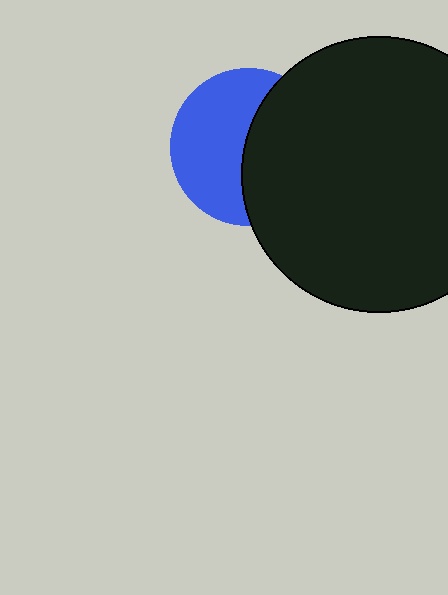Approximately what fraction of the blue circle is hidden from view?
Roughly 48% of the blue circle is hidden behind the black circle.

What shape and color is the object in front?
The object in front is a black circle.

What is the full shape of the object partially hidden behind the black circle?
The partially hidden object is a blue circle.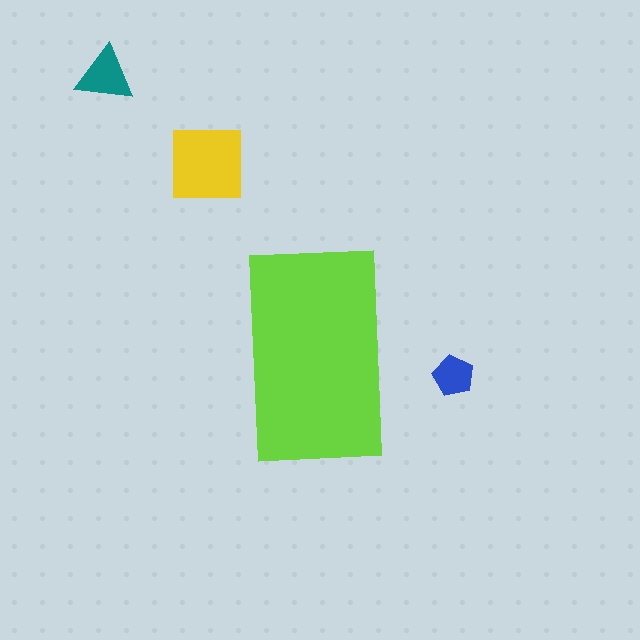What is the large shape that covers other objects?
A lime rectangle.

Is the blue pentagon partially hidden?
No, the blue pentagon is fully visible.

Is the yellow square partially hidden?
No, the yellow square is fully visible.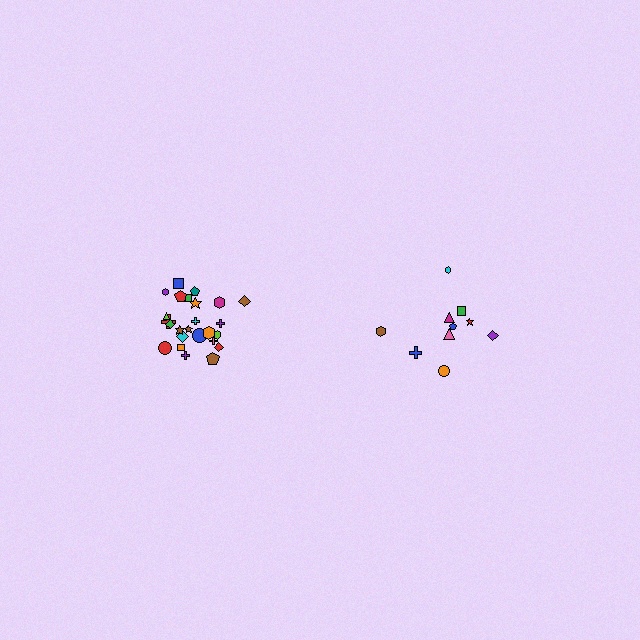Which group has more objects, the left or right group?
The left group.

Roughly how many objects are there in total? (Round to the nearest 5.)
Roughly 35 objects in total.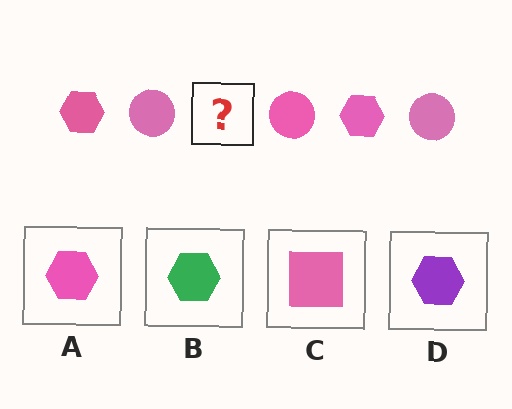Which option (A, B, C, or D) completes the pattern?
A.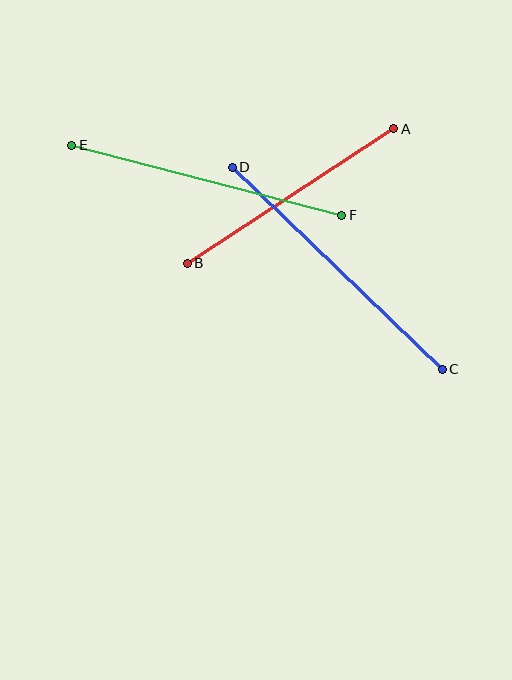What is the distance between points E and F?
The distance is approximately 279 pixels.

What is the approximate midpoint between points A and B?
The midpoint is at approximately (290, 196) pixels.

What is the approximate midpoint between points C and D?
The midpoint is at approximately (337, 268) pixels.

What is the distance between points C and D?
The distance is approximately 291 pixels.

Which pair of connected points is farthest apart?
Points C and D are farthest apart.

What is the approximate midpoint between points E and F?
The midpoint is at approximately (207, 180) pixels.